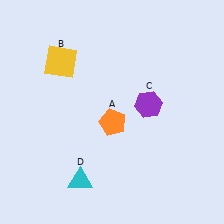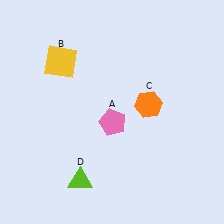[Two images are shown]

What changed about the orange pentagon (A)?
In Image 1, A is orange. In Image 2, it changed to pink.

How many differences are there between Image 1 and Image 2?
There are 3 differences between the two images.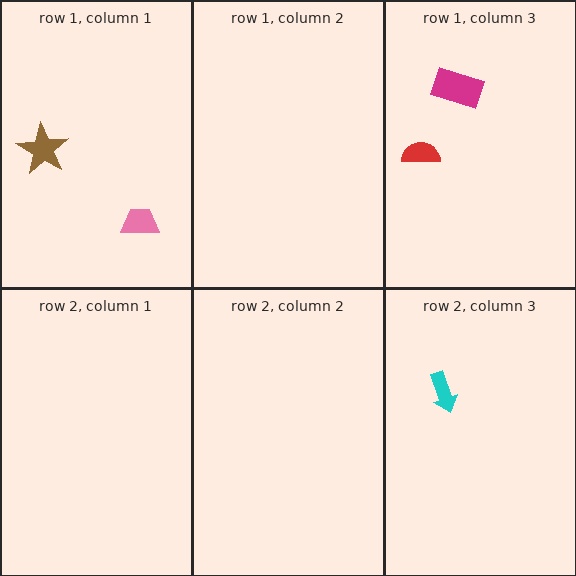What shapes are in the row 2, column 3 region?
The cyan arrow.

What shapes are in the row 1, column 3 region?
The red semicircle, the magenta rectangle.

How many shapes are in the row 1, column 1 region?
2.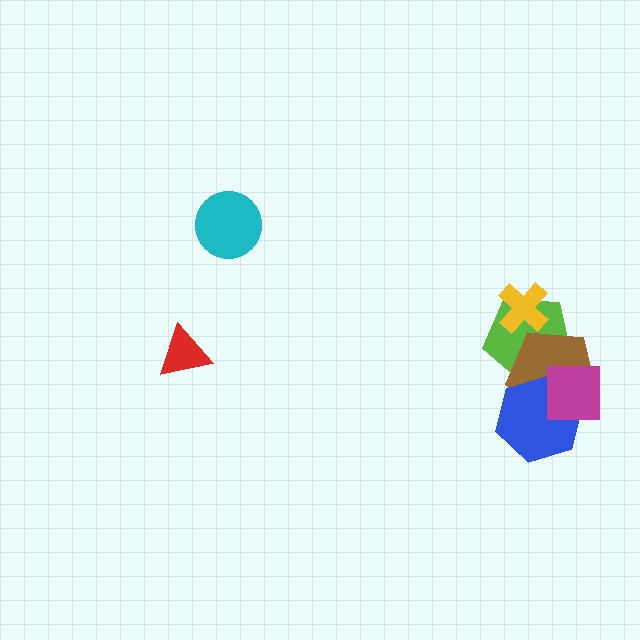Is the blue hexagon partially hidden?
Yes, it is partially covered by another shape.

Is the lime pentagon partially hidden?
Yes, it is partially covered by another shape.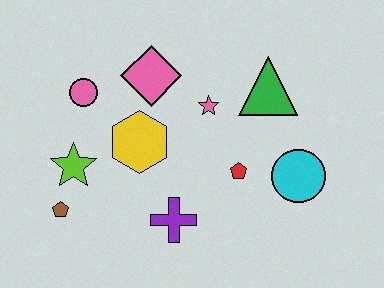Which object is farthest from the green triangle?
The brown pentagon is farthest from the green triangle.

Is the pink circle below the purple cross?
No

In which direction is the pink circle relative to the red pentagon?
The pink circle is to the left of the red pentagon.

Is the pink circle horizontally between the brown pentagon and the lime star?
No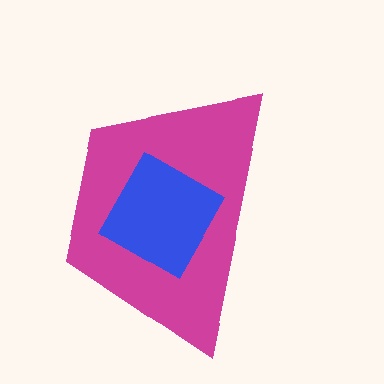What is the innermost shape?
The blue square.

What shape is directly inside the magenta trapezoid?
The blue square.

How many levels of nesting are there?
2.